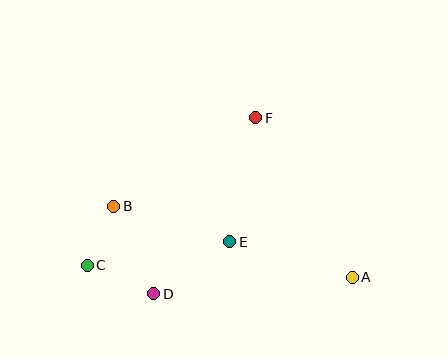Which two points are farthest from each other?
Points A and C are farthest from each other.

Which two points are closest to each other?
Points B and C are closest to each other.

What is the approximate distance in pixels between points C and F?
The distance between C and F is approximately 224 pixels.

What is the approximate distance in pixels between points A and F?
The distance between A and F is approximately 187 pixels.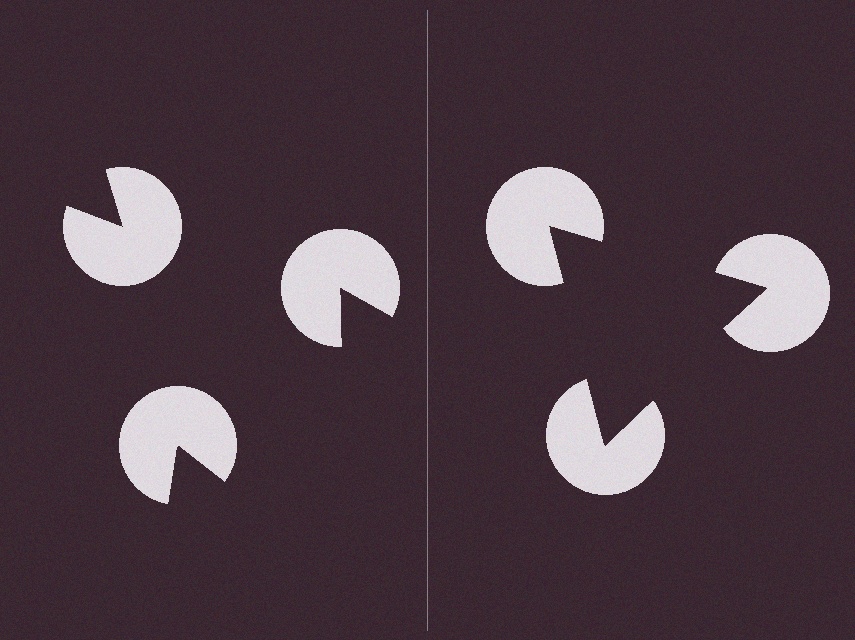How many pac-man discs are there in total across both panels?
6 — 3 on each side.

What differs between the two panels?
The pac-man discs are positioned identically on both sides; only the wedge orientations differ. On the right they align to a triangle; on the left they are misaligned.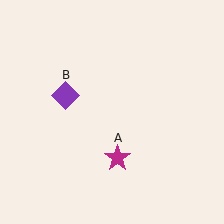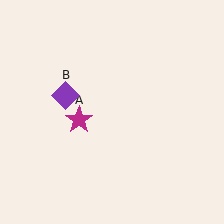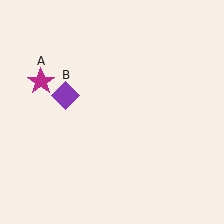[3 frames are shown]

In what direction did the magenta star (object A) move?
The magenta star (object A) moved up and to the left.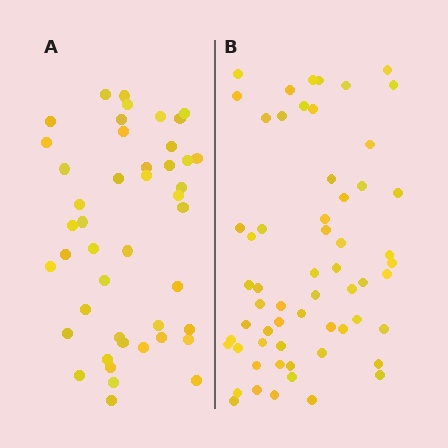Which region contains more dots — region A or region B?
Region B (the right region) has more dots.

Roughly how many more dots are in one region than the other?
Region B has approximately 15 more dots than region A.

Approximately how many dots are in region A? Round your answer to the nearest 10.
About 40 dots. (The exact count is 45, which rounds to 40.)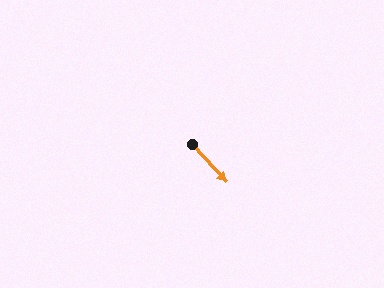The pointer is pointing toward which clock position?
Roughly 5 o'clock.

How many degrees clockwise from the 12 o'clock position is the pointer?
Approximately 138 degrees.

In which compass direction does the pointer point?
Southeast.